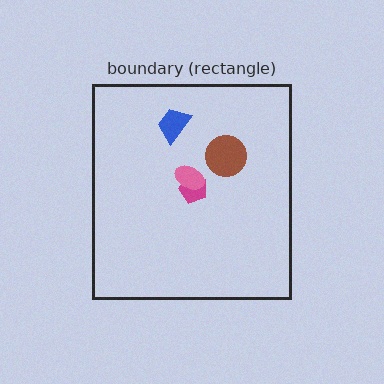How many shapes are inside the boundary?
4 inside, 0 outside.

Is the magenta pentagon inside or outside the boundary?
Inside.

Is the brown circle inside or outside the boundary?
Inside.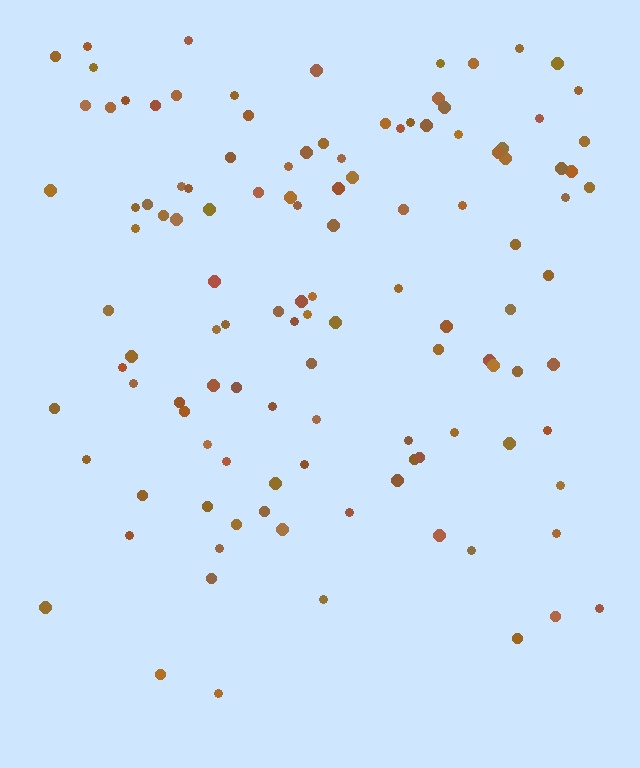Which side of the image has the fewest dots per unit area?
The bottom.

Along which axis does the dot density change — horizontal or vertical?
Vertical.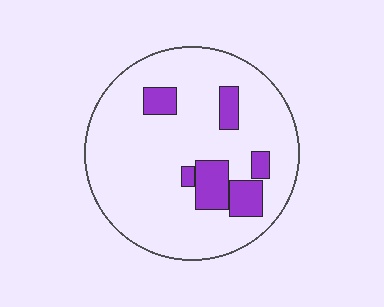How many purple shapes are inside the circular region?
6.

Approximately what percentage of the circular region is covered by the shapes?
Approximately 15%.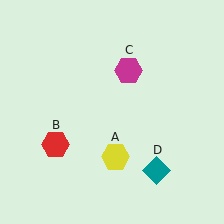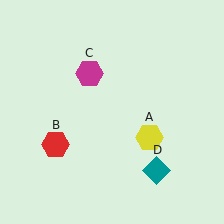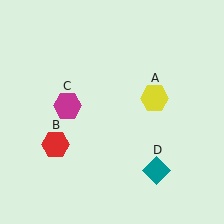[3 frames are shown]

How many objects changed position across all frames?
2 objects changed position: yellow hexagon (object A), magenta hexagon (object C).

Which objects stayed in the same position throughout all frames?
Red hexagon (object B) and teal diamond (object D) remained stationary.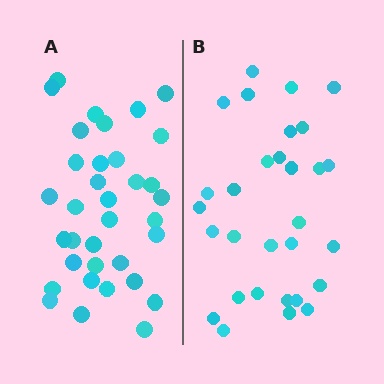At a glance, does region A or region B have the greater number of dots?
Region A (the left region) has more dots.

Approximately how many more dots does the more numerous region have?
Region A has about 5 more dots than region B.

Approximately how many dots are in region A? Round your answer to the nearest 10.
About 40 dots. (The exact count is 35, which rounds to 40.)